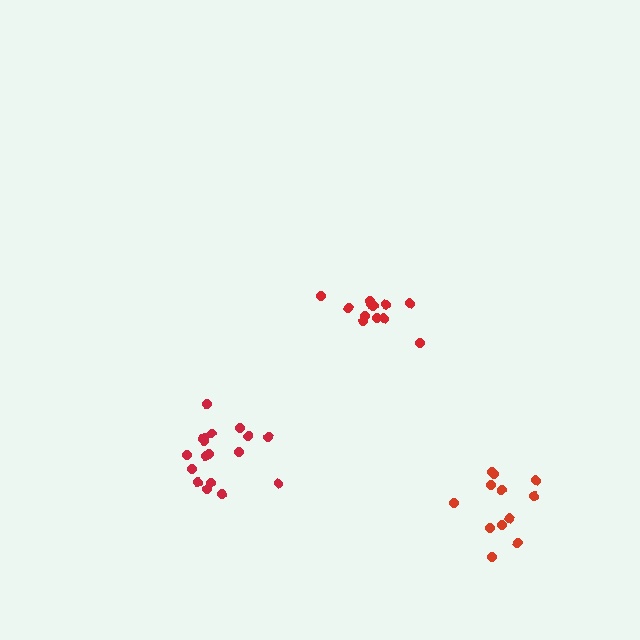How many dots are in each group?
Group 1: 18 dots, Group 2: 12 dots, Group 3: 12 dots (42 total).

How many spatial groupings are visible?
There are 3 spatial groupings.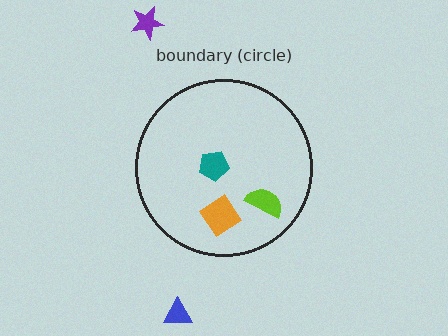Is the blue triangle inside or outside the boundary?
Outside.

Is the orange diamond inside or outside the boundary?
Inside.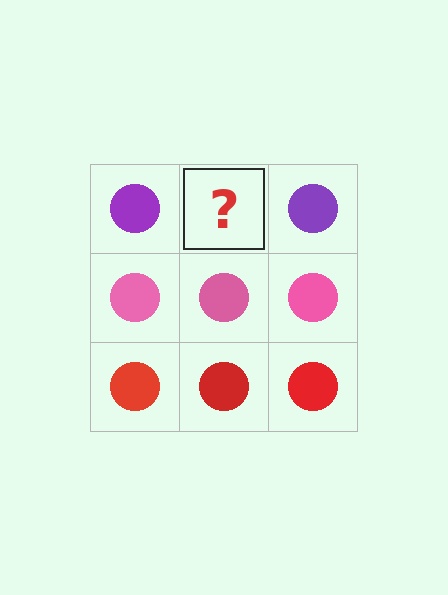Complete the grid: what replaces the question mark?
The question mark should be replaced with a purple circle.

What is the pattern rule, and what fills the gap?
The rule is that each row has a consistent color. The gap should be filled with a purple circle.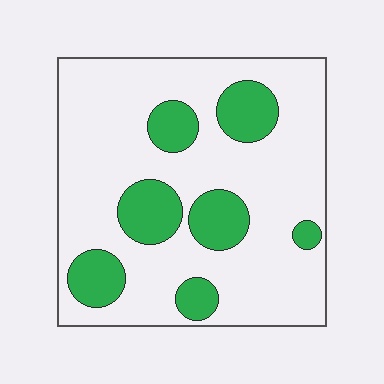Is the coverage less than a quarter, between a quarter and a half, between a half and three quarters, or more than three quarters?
Less than a quarter.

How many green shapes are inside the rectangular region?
7.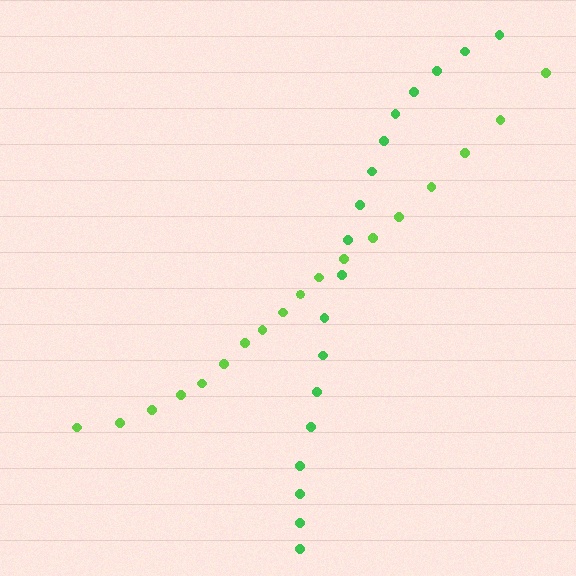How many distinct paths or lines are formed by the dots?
There are 2 distinct paths.